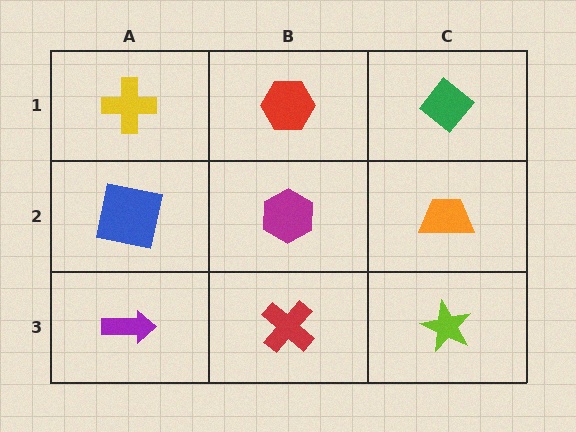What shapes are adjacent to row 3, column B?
A magenta hexagon (row 2, column B), a purple arrow (row 3, column A), a lime star (row 3, column C).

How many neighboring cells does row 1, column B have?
3.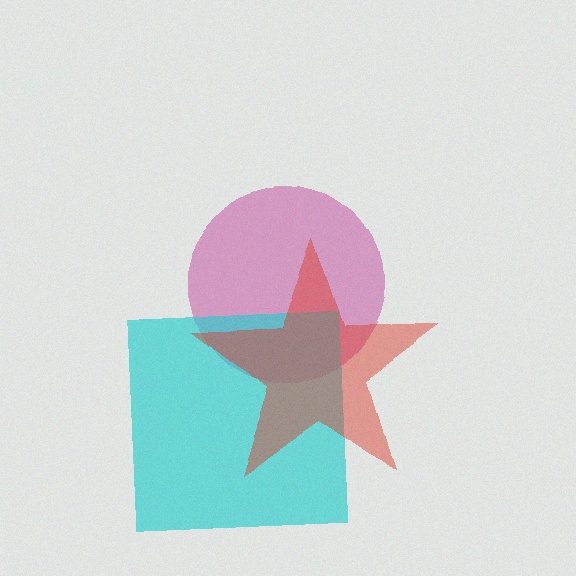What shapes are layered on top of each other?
The layered shapes are: a magenta circle, a cyan square, a red star.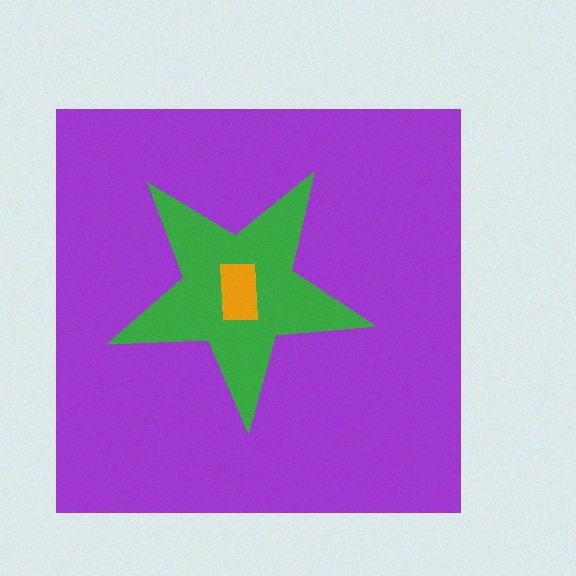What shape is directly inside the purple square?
The green star.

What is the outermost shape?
The purple square.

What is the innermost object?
The orange rectangle.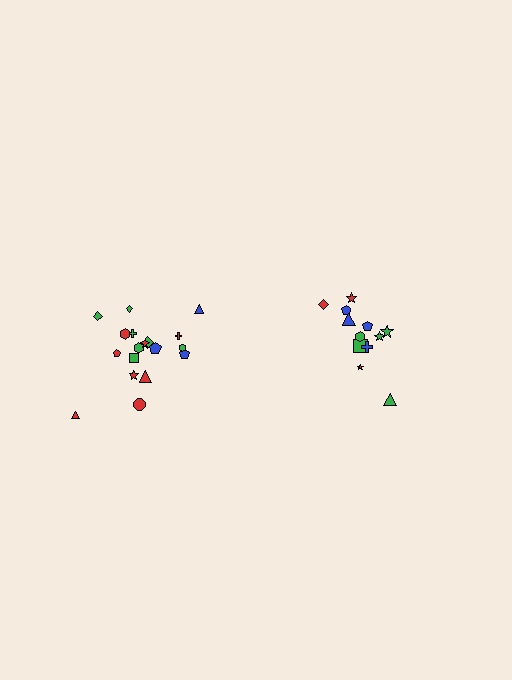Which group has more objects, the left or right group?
The left group.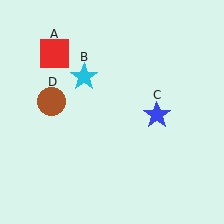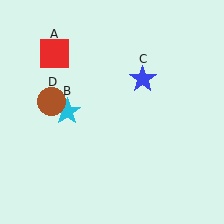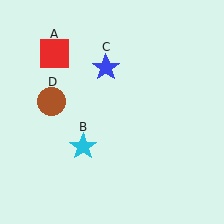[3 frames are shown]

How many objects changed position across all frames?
2 objects changed position: cyan star (object B), blue star (object C).